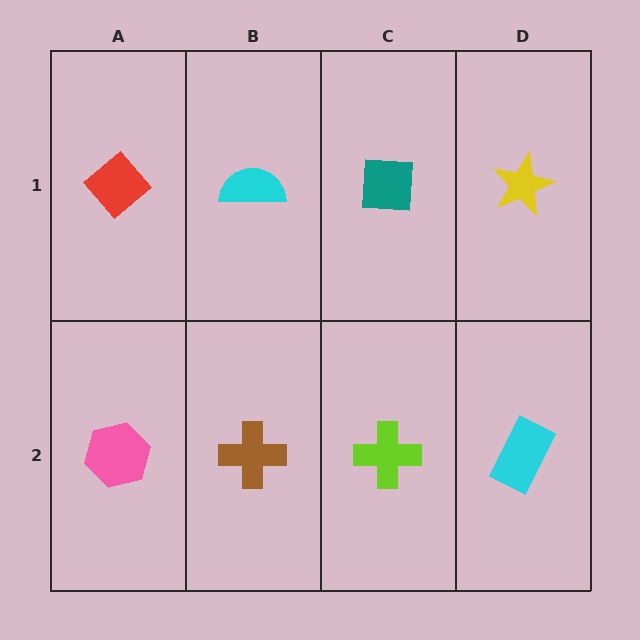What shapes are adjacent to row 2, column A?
A red diamond (row 1, column A), a brown cross (row 2, column B).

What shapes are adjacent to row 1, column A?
A pink hexagon (row 2, column A), a cyan semicircle (row 1, column B).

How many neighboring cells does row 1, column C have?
3.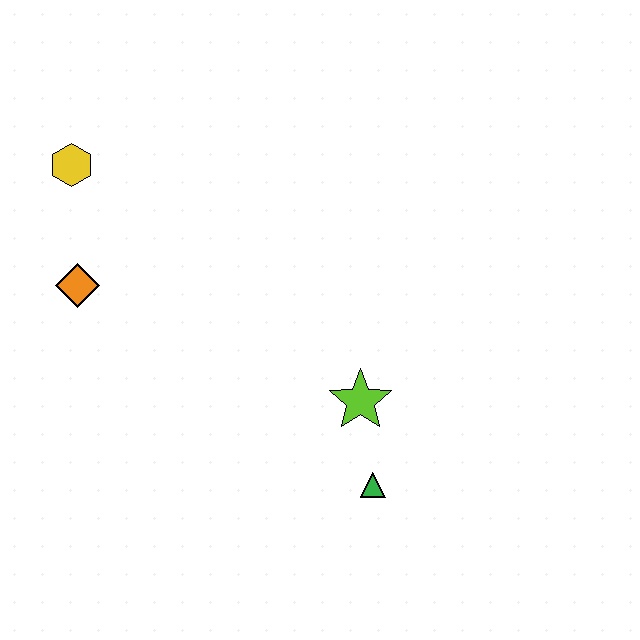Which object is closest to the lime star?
The green triangle is closest to the lime star.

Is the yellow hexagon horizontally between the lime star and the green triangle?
No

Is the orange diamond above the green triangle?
Yes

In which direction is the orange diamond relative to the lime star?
The orange diamond is to the left of the lime star.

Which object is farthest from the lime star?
The yellow hexagon is farthest from the lime star.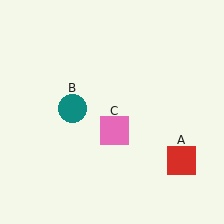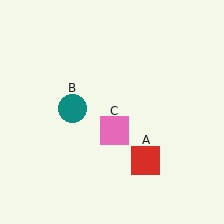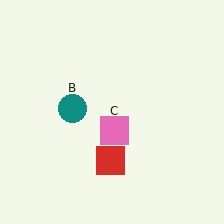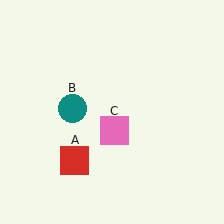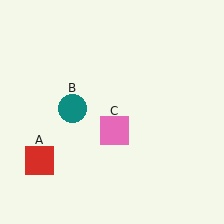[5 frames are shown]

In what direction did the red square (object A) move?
The red square (object A) moved left.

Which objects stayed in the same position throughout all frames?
Teal circle (object B) and pink square (object C) remained stationary.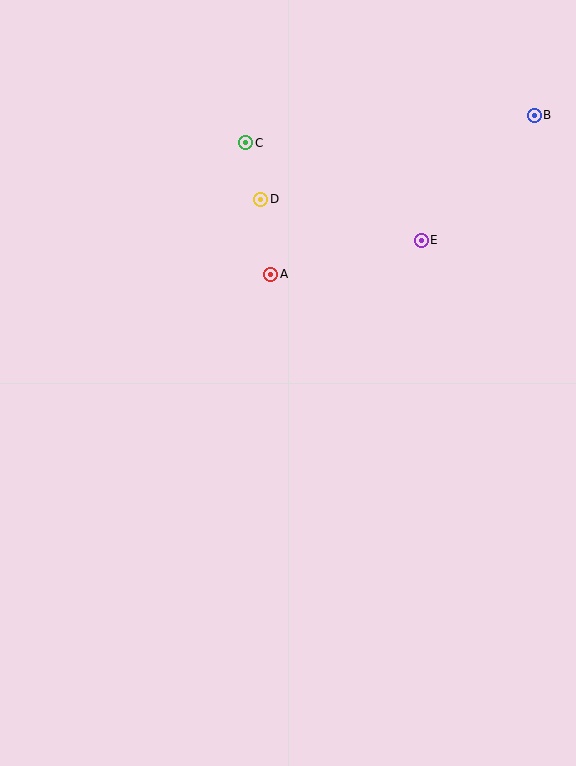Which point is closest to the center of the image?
Point A at (271, 274) is closest to the center.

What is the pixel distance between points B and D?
The distance between B and D is 286 pixels.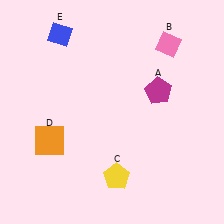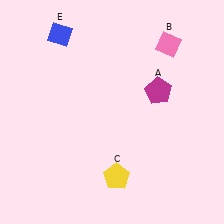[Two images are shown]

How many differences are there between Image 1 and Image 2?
There is 1 difference between the two images.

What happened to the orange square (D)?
The orange square (D) was removed in Image 2. It was in the bottom-left area of Image 1.